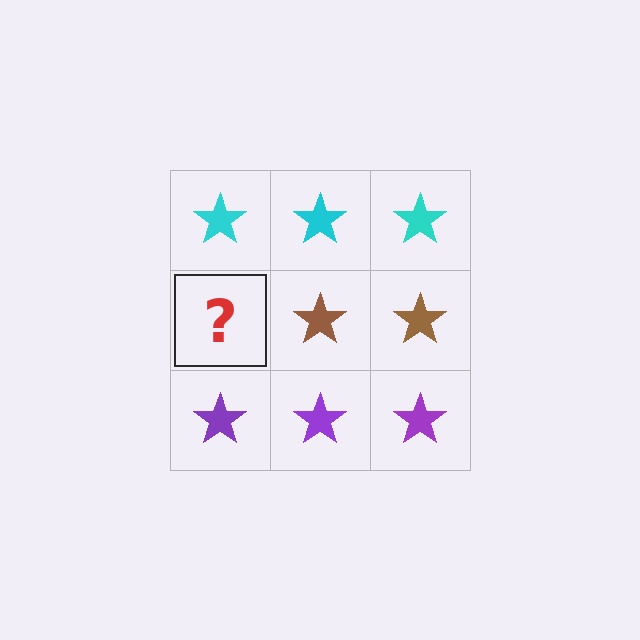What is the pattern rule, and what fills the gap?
The rule is that each row has a consistent color. The gap should be filled with a brown star.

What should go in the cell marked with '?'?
The missing cell should contain a brown star.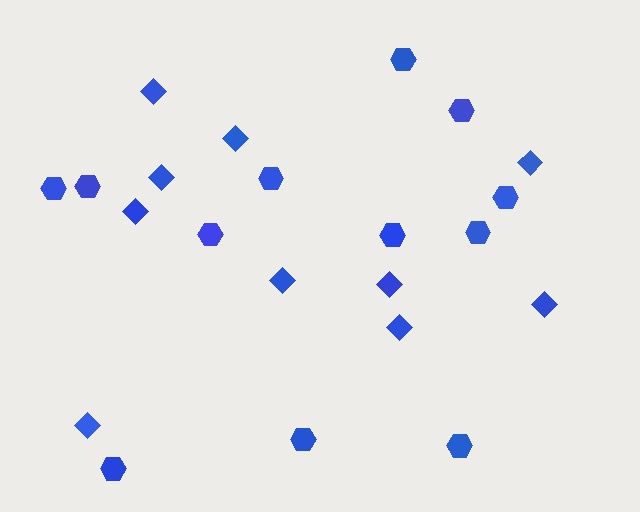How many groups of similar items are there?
There are 2 groups: one group of diamonds (10) and one group of hexagons (12).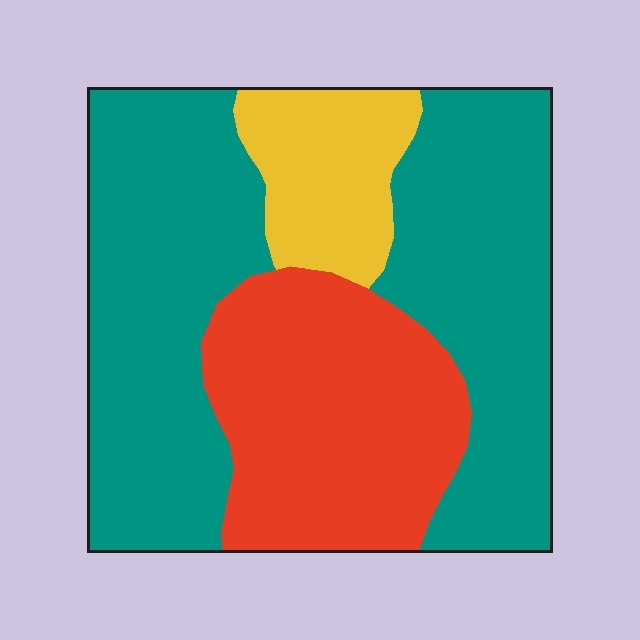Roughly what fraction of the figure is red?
Red takes up about one quarter (1/4) of the figure.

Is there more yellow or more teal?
Teal.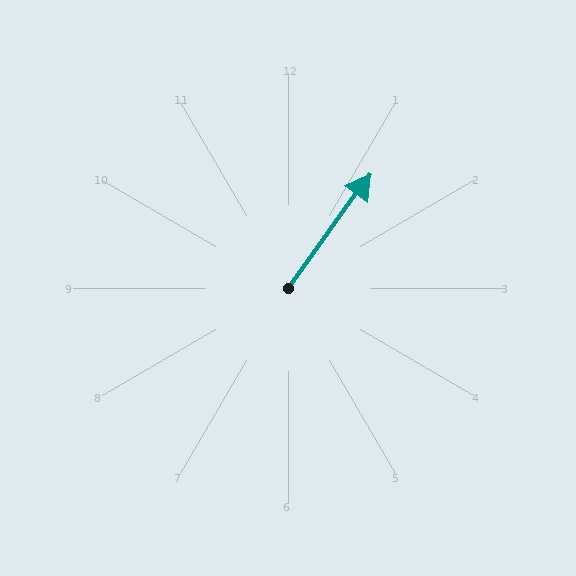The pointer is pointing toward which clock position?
Roughly 1 o'clock.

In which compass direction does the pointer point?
Northeast.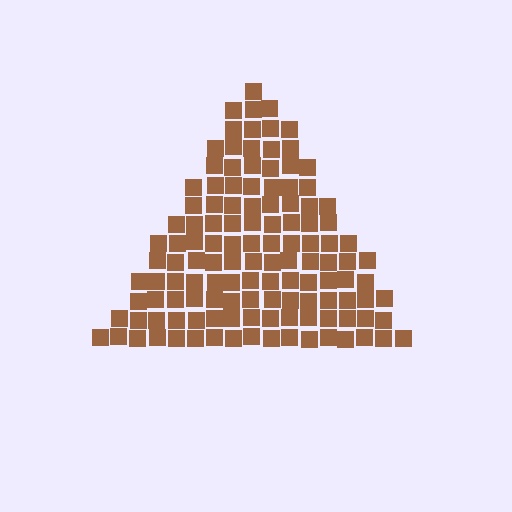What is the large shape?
The large shape is a triangle.